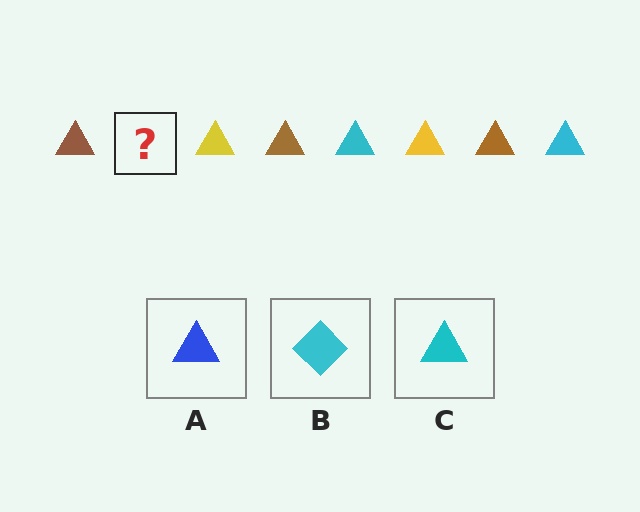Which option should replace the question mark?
Option C.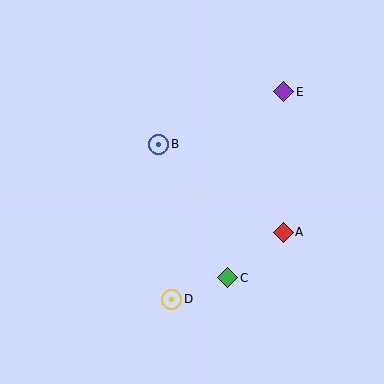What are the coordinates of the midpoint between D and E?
The midpoint between D and E is at (228, 196).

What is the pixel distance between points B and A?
The distance between B and A is 152 pixels.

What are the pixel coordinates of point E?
Point E is at (284, 92).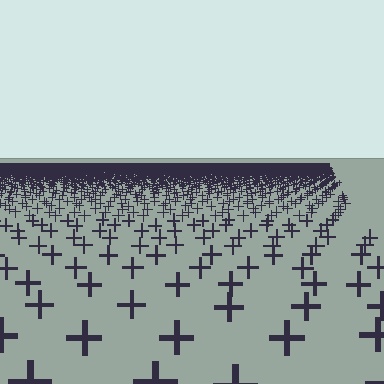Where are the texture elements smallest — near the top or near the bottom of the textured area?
Near the top.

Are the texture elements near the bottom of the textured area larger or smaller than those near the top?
Larger. Near the bottom, elements are closer to the viewer and appear at a bigger on-screen size.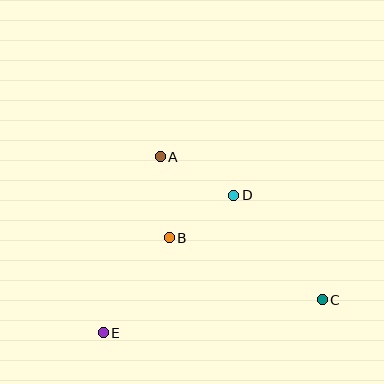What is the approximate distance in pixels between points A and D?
The distance between A and D is approximately 83 pixels.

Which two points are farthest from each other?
Points C and E are farthest from each other.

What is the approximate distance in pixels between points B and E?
The distance between B and E is approximately 116 pixels.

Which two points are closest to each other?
Points B and D are closest to each other.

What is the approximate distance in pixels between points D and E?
The distance between D and E is approximately 189 pixels.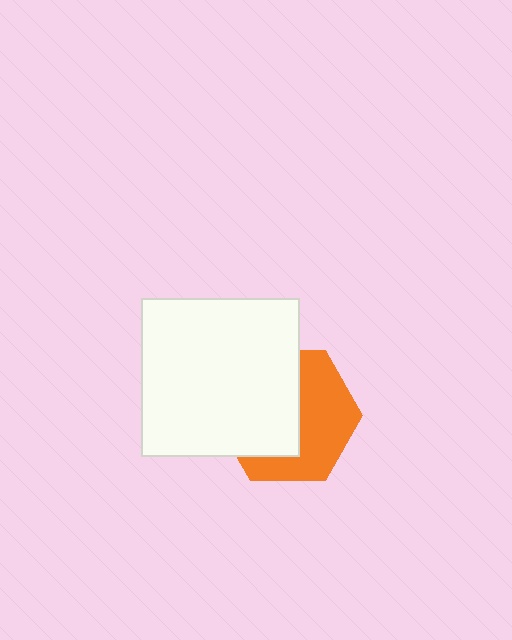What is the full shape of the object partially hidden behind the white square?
The partially hidden object is an orange hexagon.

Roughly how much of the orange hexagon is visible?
About half of it is visible (roughly 49%).